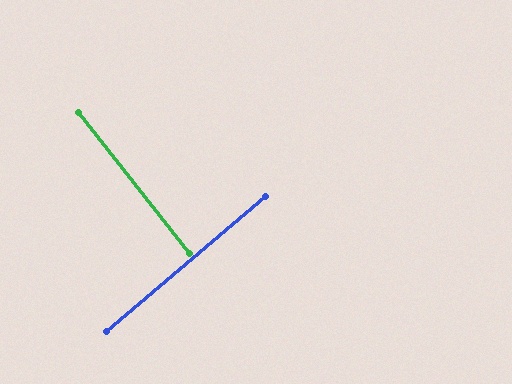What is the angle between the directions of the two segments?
Approximately 88 degrees.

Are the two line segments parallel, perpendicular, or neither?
Perpendicular — they meet at approximately 88°.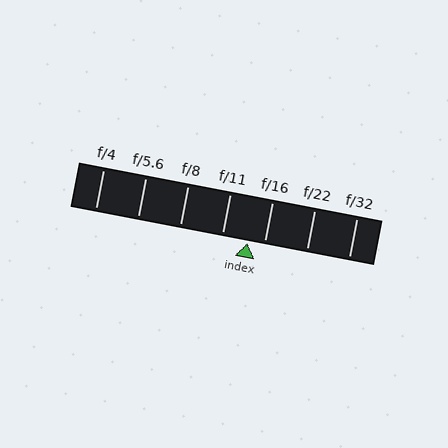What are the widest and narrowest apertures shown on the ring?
The widest aperture shown is f/4 and the narrowest is f/32.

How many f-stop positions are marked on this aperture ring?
There are 7 f-stop positions marked.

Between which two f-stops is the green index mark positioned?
The index mark is between f/11 and f/16.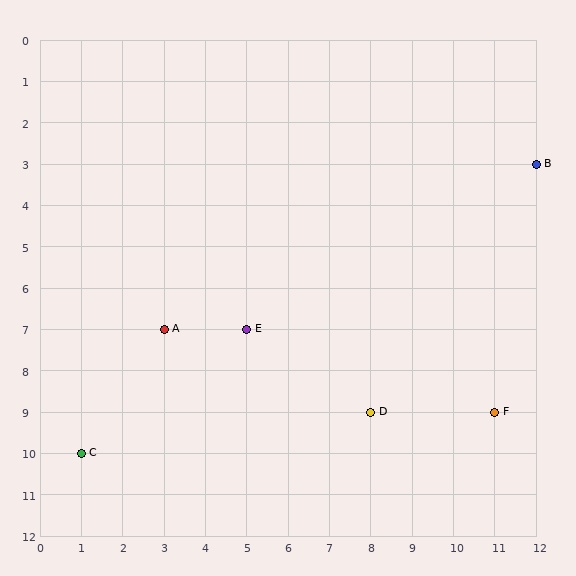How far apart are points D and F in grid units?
Points D and F are 3 columns apart.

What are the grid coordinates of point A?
Point A is at grid coordinates (3, 7).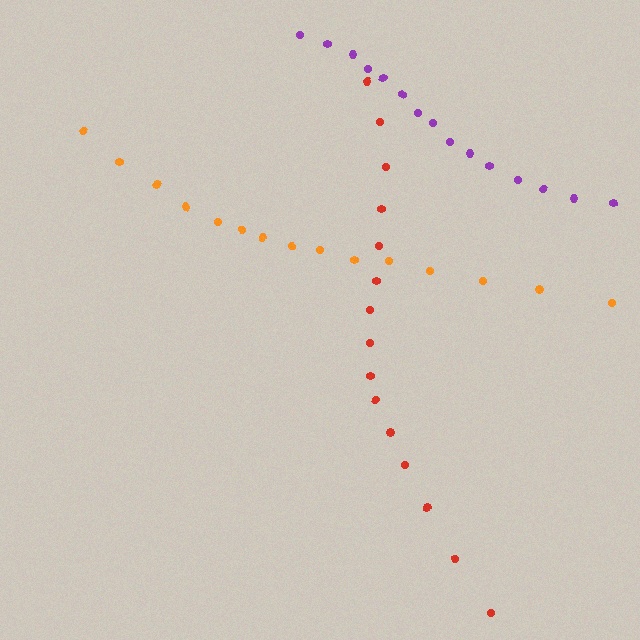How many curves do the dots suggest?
There are 3 distinct paths.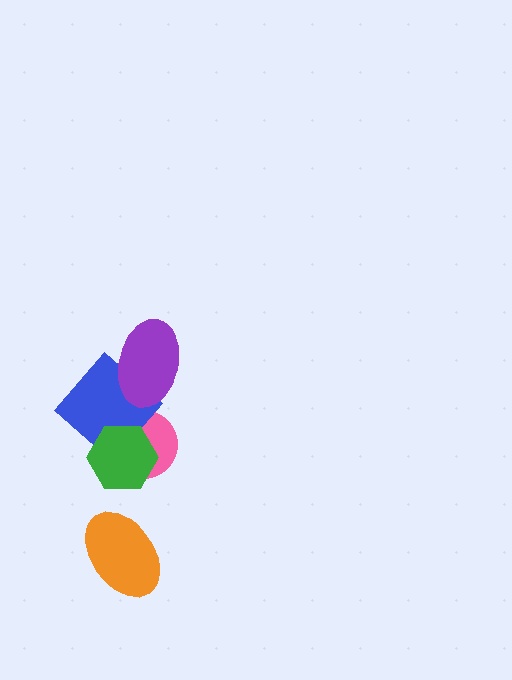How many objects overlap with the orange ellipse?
0 objects overlap with the orange ellipse.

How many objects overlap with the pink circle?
2 objects overlap with the pink circle.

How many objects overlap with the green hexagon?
2 objects overlap with the green hexagon.